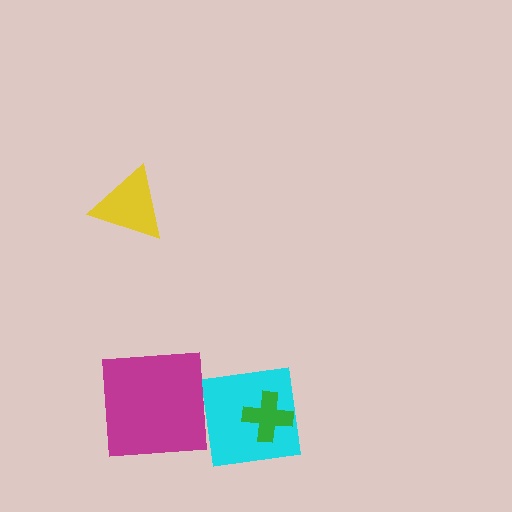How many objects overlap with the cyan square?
1 object overlaps with the cyan square.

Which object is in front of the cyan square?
The green cross is in front of the cyan square.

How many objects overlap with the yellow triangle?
0 objects overlap with the yellow triangle.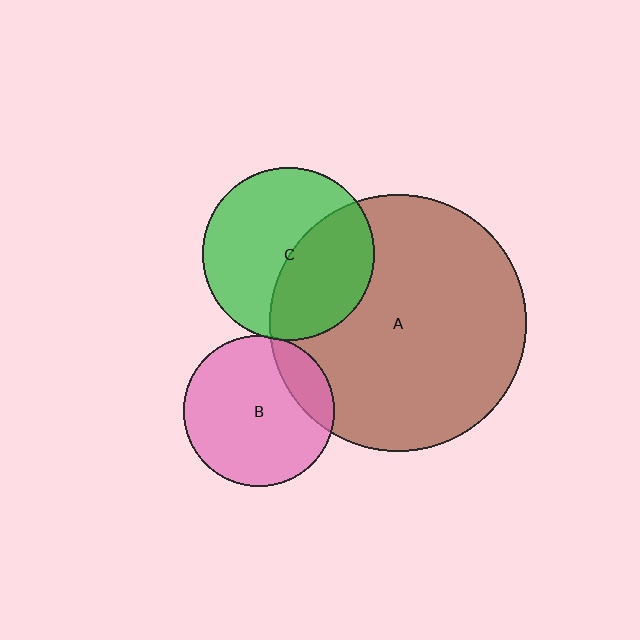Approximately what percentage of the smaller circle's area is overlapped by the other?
Approximately 15%.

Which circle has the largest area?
Circle A (brown).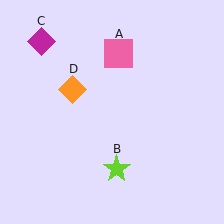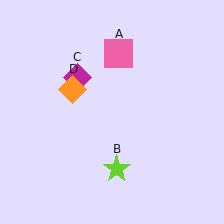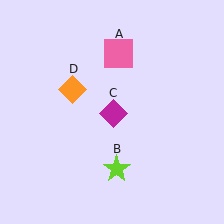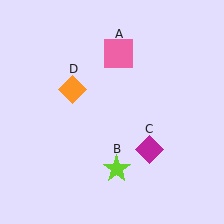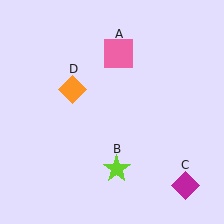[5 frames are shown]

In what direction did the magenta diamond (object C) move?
The magenta diamond (object C) moved down and to the right.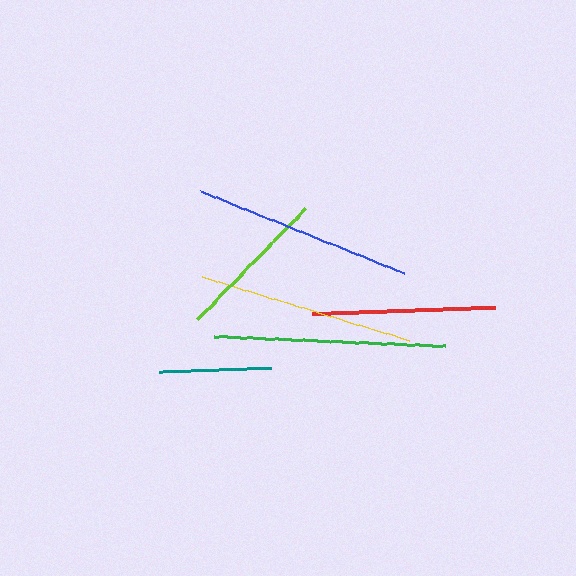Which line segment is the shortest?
The teal line is the shortest at approximately 112 pixels.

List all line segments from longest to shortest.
From longest to shortest: green, blue, yellow, red, lime, teal.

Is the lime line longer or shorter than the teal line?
The lime line is longer than the teal line.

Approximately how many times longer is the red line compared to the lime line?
The red line is approximately 1.2 times the length of the lime line.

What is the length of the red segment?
The red segment is approximately 183 pixels long.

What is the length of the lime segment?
The lime segment is approximately 155 pixels long.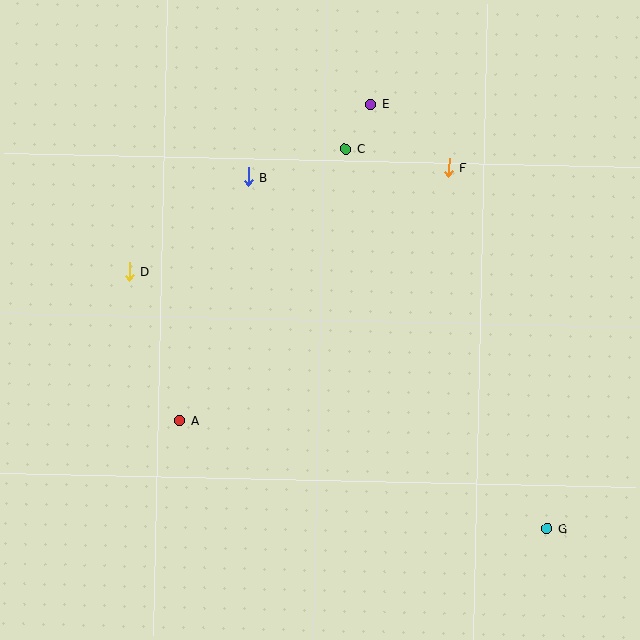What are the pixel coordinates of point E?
Point E is at (371, 104).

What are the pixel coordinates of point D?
Point D is at (129, 271).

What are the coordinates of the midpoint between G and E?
The midpoint between G and E is at (459, 317).